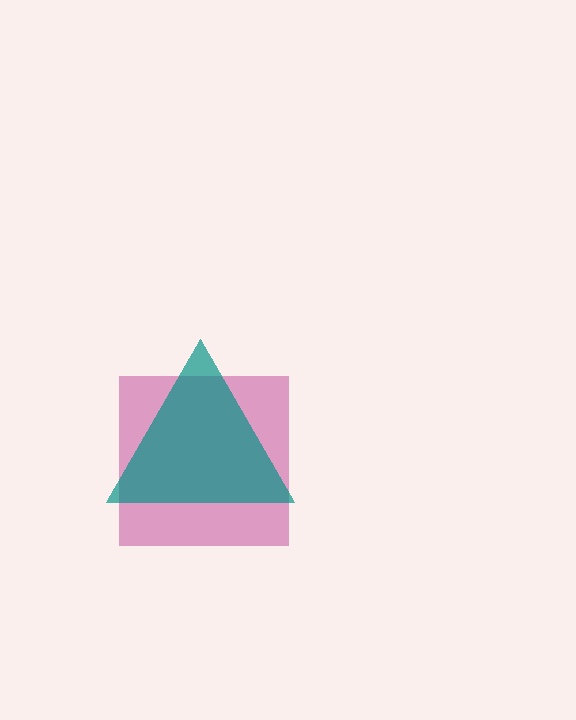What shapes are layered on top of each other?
The layered shapes are: a magenta square, a teal triangle.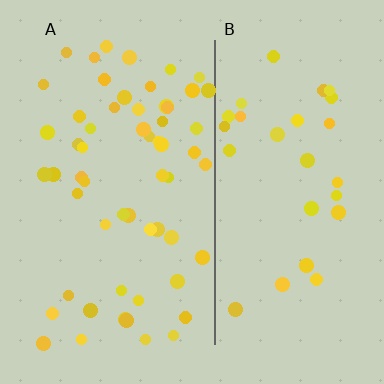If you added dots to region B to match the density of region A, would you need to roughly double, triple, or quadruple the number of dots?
Approximately double.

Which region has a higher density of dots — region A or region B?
A (the left).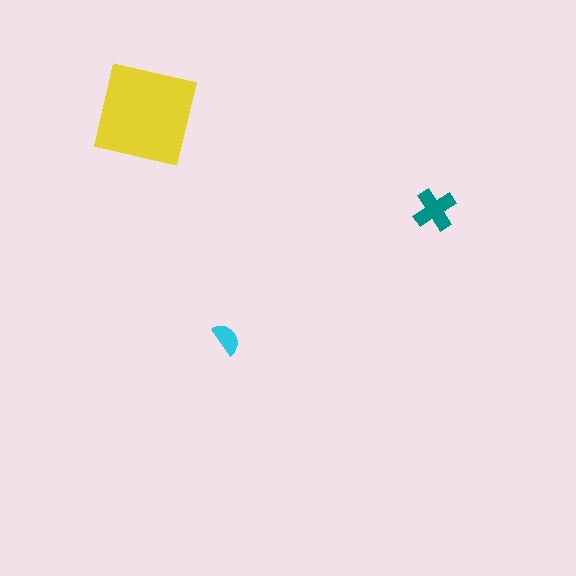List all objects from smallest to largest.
The cyan semicircle, the teal cross, the yellow square.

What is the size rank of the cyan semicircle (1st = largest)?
3rd.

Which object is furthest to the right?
The teal cross is rightmost.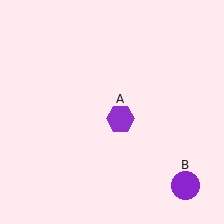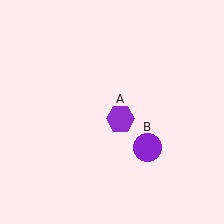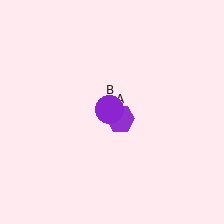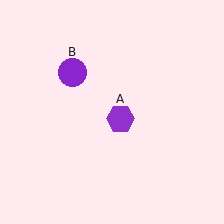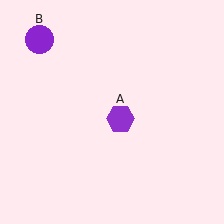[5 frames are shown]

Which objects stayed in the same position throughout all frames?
Purple hexagon (object A) remained stationary.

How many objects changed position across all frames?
1 object changed position: purple circle (object B).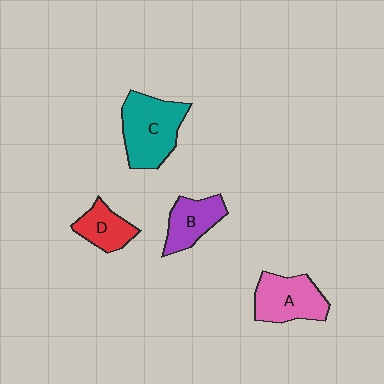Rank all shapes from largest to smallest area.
From largest to smallest: C (teal), A (pink), B (purple), D (red).